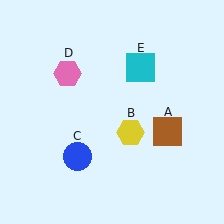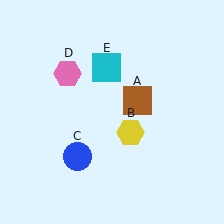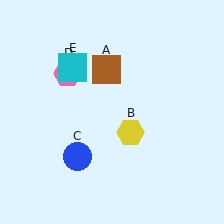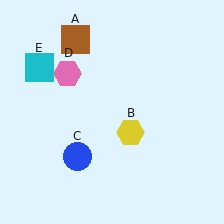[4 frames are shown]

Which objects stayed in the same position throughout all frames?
Yellow hexagon (object B) and blue circle (object C) and pink hexagon (object D) remained stationary.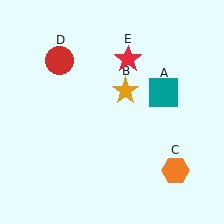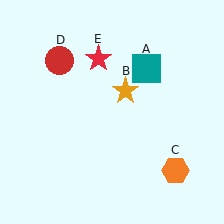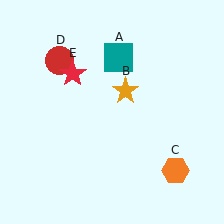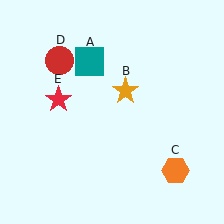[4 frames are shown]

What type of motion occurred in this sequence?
The teal square (object A), red star (object E) rotated counterclockwise around the center of the scene.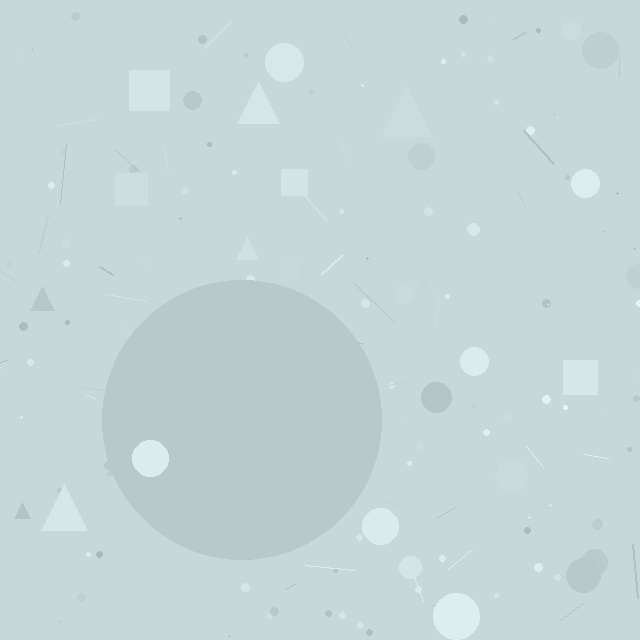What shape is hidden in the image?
A circle is hidden in the image.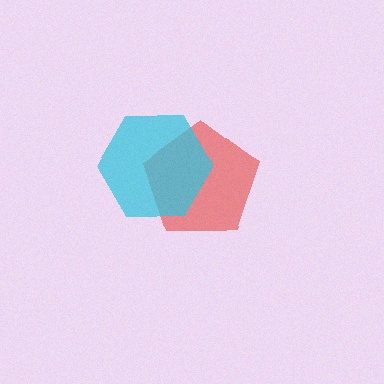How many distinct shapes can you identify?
There are 2 distinct shapes: a red pentagon, a cyan hexagon.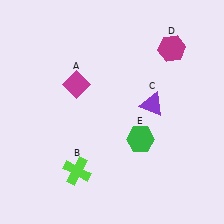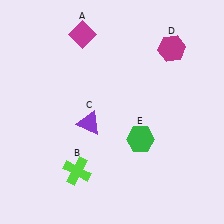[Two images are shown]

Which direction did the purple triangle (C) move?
The purple triangle (C) moved left.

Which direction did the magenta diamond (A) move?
The magenta diamond (A) moved up.